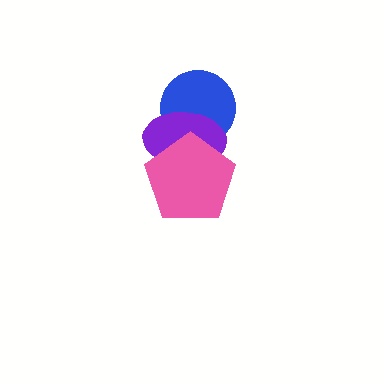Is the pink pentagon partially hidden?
No, no other shape covers it.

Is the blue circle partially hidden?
Yes, it is partially covered by another shape.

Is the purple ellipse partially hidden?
Yes, it is partially covered by another shape.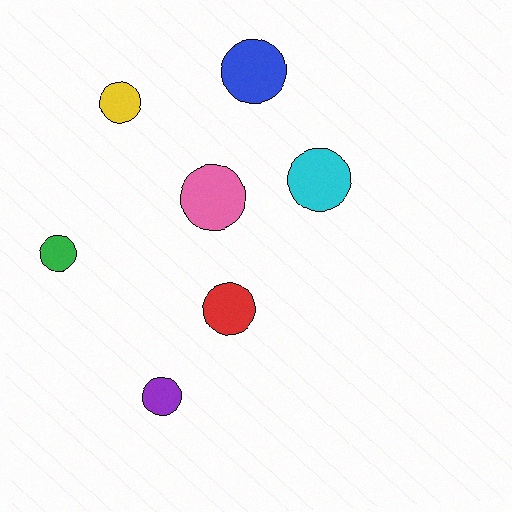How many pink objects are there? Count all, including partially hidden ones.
There is 1 pink object.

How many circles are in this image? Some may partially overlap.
There are 7 circles.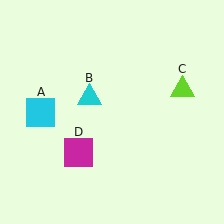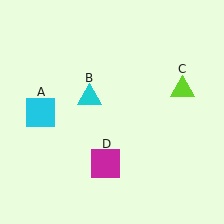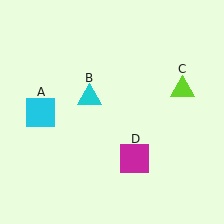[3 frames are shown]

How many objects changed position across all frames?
1 object changed position: magenta square (object D).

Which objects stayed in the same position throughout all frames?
Cyan square (object A) and cyan triangle (object B) and lime triangle (object C) remained stationary.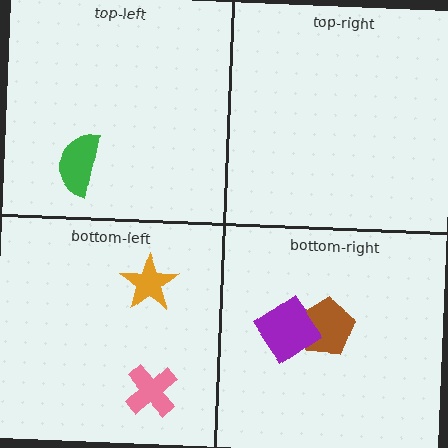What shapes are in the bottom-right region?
The brown pentagon, the purple diamond.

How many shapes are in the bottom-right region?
2.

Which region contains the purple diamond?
The bottom-right region.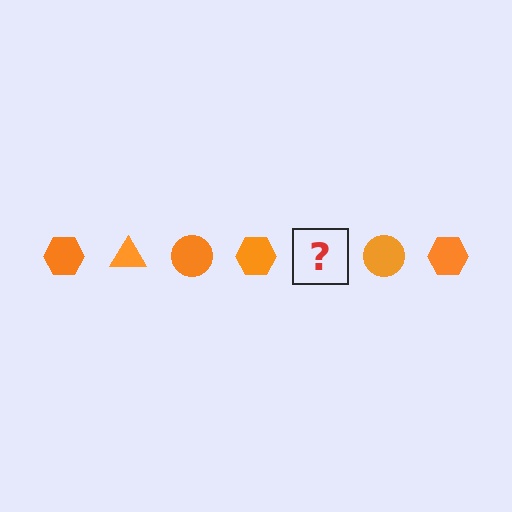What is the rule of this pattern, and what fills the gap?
The rule is that the pattern cycles through hexagon, triangle, circle shapes in orange. The gap should be filled with an orange triangle.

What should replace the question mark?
The question mark should be replaced with an orange triangle.